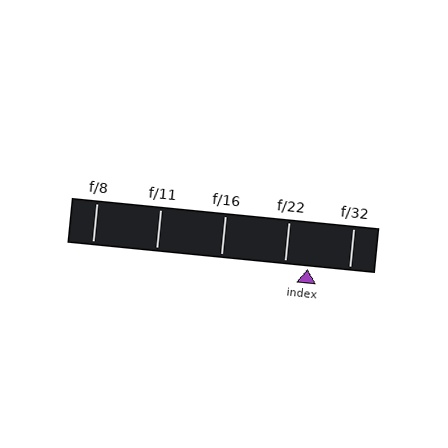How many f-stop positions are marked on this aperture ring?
There are 5 f-stop positions marked.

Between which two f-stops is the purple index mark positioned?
The index mark is between f/22 and f/32.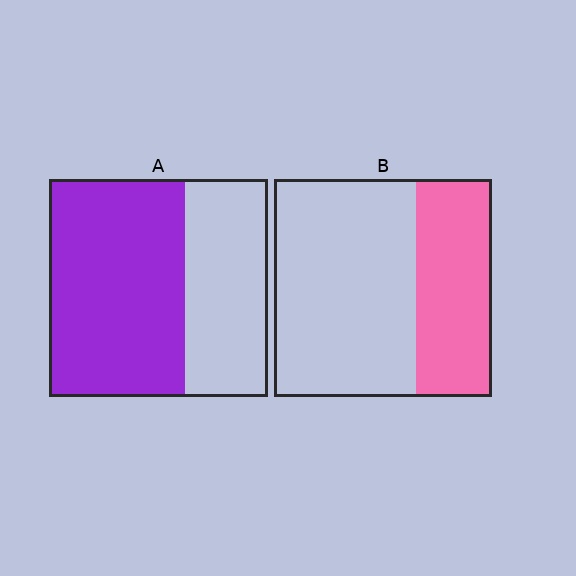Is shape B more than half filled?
No.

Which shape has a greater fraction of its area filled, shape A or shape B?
Shape A.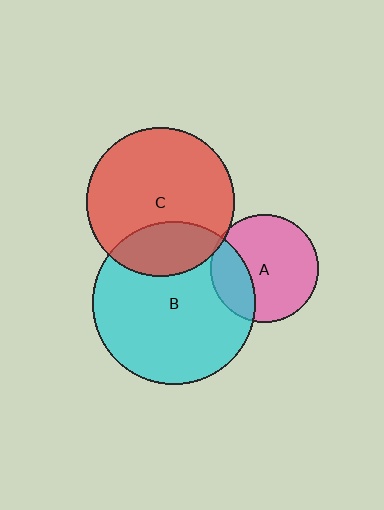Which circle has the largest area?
Circle B (cyan).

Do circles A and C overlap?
Yes.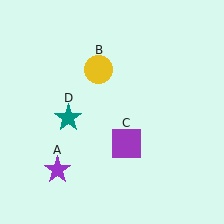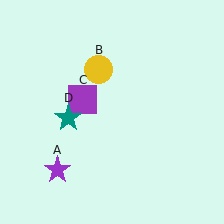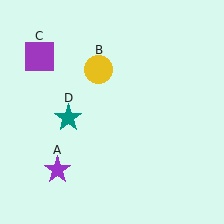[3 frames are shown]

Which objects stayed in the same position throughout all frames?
Purple star (object A) and yellow circle (object B) and teal star (object D) remained stationary.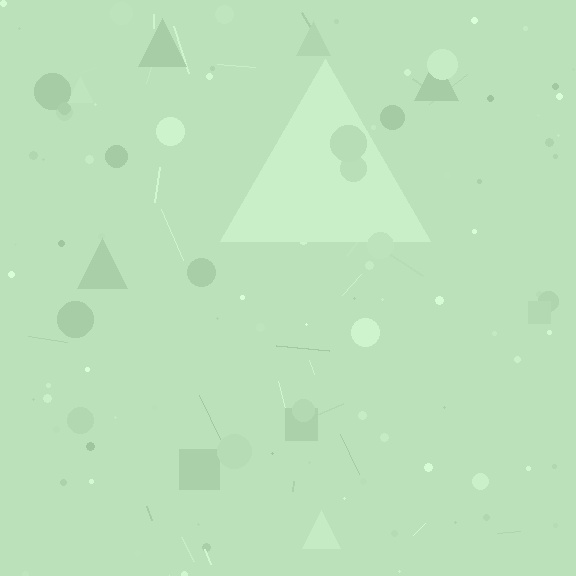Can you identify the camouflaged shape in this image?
The camouflaged shape is a triangle.